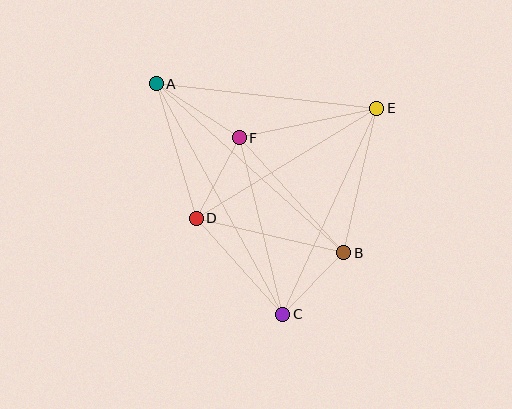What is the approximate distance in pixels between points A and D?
The distance between A and D is approximately 141 pixels.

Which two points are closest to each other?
Points B and C are closest to each other.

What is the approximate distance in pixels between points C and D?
The distance between C and D is approximately 129 pixels.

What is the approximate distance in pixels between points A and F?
The distance between A and F is approximately 99 pixels.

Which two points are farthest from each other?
Points A and C are farthest from each other.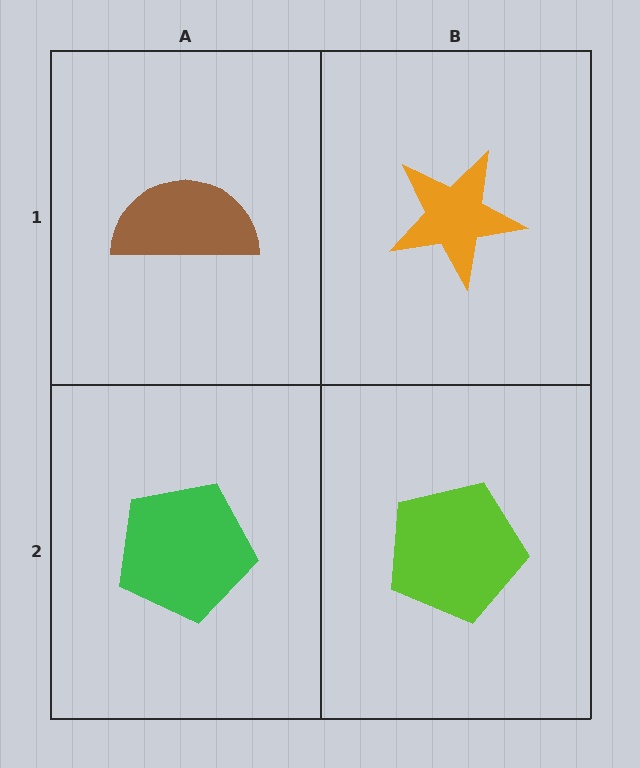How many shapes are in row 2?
2 shapes.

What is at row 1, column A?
A brown semicircle.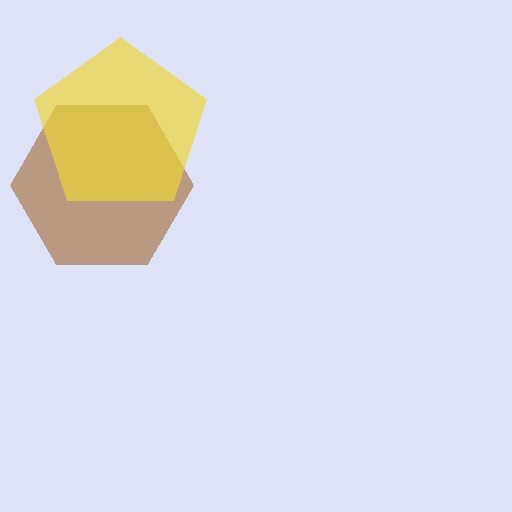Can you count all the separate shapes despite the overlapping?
Yes, there are 2 separate shapes.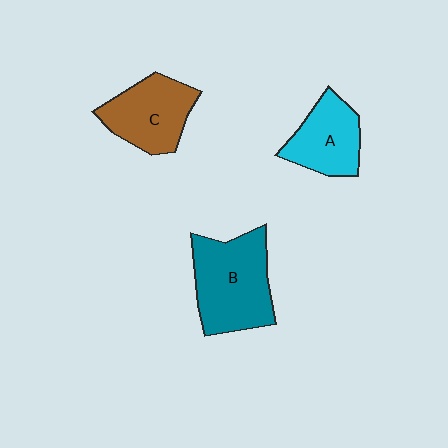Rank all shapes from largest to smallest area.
From largest to smallest: B (teal), C (brown), A (cyan).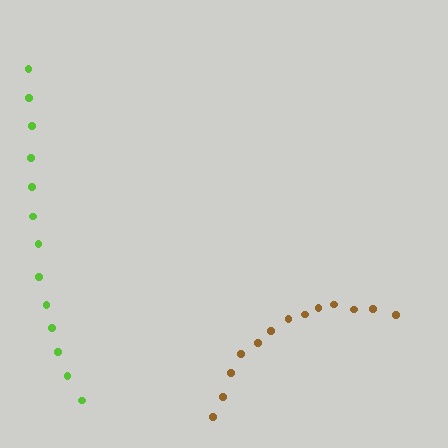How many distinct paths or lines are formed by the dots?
There are 2 distinct paths.